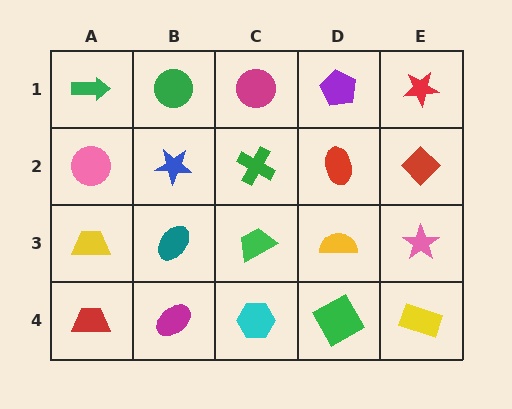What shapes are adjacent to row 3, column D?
A red ellipse (row 2, column D), a green square (row 4, column D), a green trapezoid (row 3, column C), a pink star (row 3, column E).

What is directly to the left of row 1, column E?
A purple pentagon.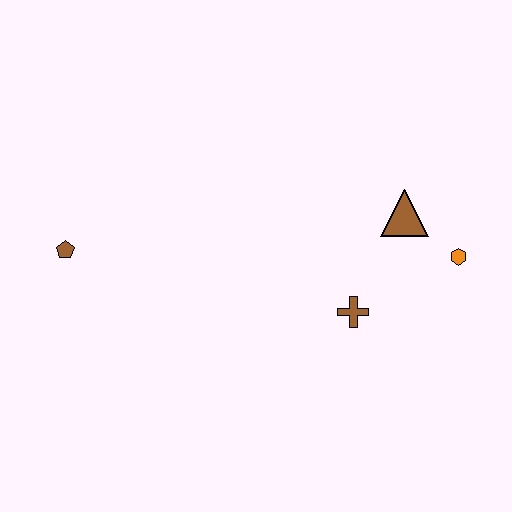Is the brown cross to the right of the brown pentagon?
Yes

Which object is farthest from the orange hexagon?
The brown pentagon is farthest from the orange hexagon.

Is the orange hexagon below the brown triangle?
Yes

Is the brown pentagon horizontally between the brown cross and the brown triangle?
No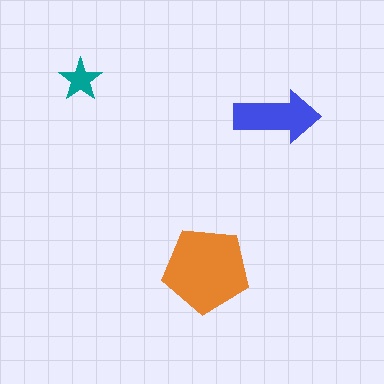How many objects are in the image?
There are 3 objects in the image.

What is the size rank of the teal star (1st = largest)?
3rd.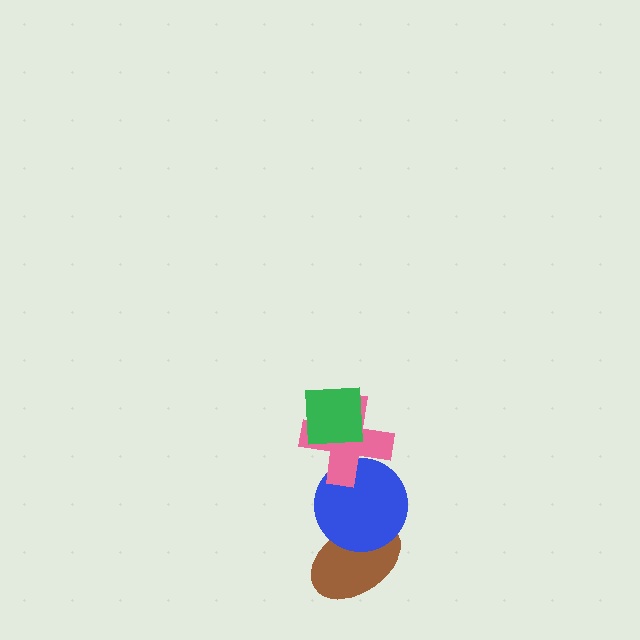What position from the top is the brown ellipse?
The brown ellipse is 4th from the top.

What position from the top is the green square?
The green square is 1st from the top.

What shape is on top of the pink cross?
The green square is on top of the pink cross.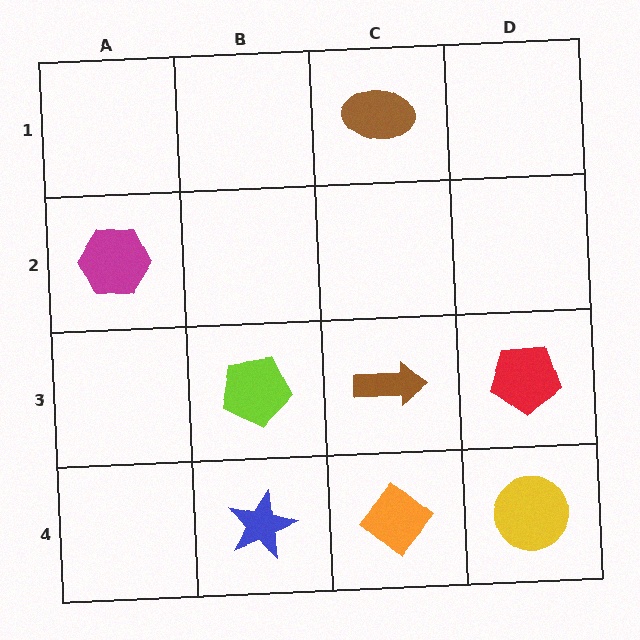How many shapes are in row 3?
3 shapes.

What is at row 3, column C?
A brown arrow.